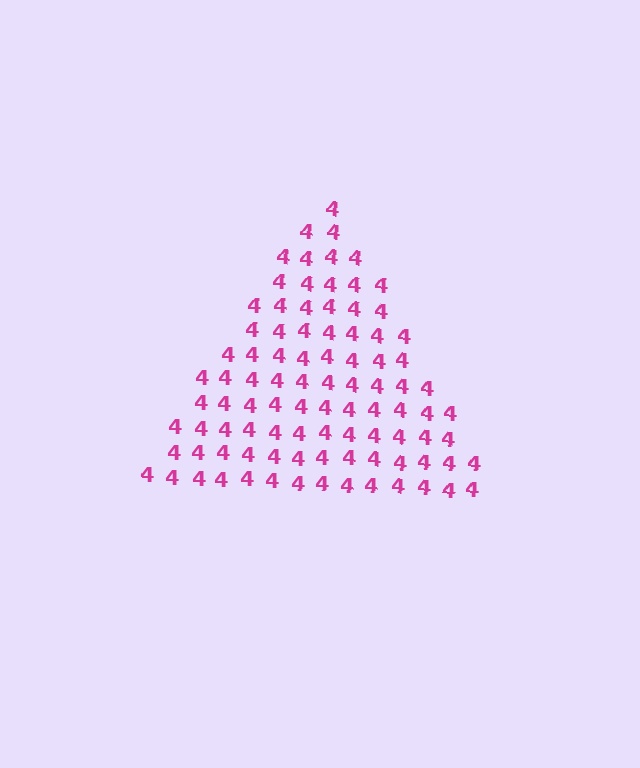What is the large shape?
The large shape is a triangle.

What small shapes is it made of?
It is made of small digit 4's.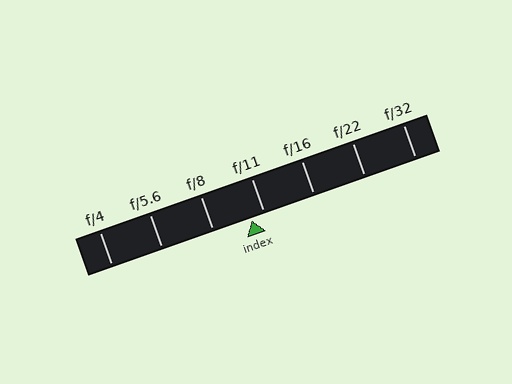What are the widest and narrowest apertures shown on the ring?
The widest aperture shown is f/4 and the narrowest is f/32.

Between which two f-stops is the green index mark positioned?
The index mark is between f/8 and f/11.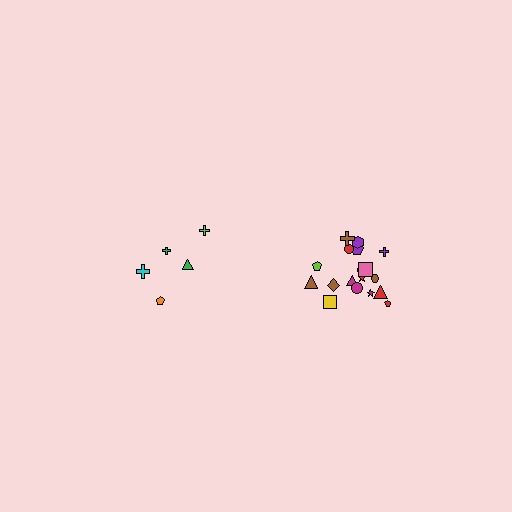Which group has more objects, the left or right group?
The right group.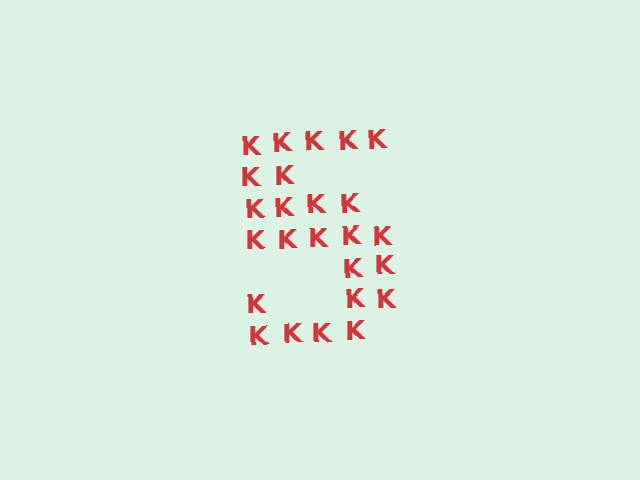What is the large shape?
The large shape is the digit 5.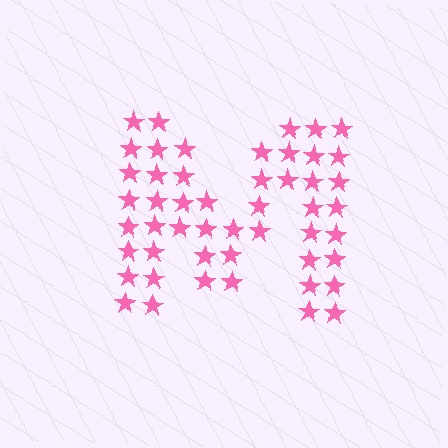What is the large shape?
The large shape is the letter M.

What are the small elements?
The small elements are stars.